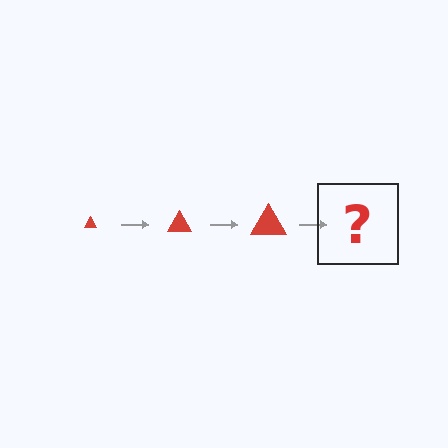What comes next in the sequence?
The next element should be a red triangle, larger than the previous one.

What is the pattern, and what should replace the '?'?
The pattern is that the triangle gets progressively larger each step. The '?' should be a red triangle, larger than the previous one.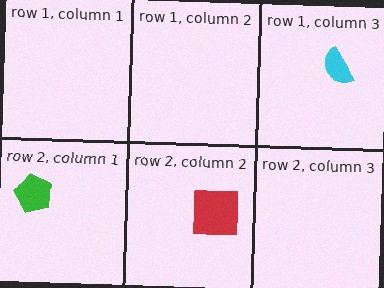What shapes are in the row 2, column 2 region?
The red square.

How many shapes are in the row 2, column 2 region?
1.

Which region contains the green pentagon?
The row 2, column 1 region.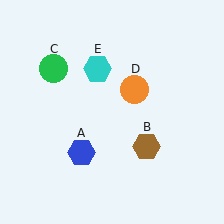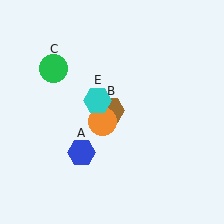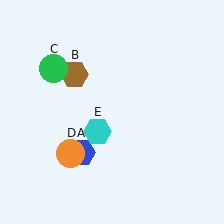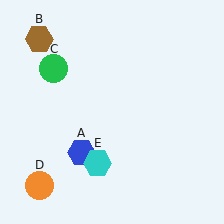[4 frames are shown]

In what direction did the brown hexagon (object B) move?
The brown hexagon (object B) moved up and to the left.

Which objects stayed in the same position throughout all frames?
Blue hexagon (object A) and green circle (object C) remained stationary.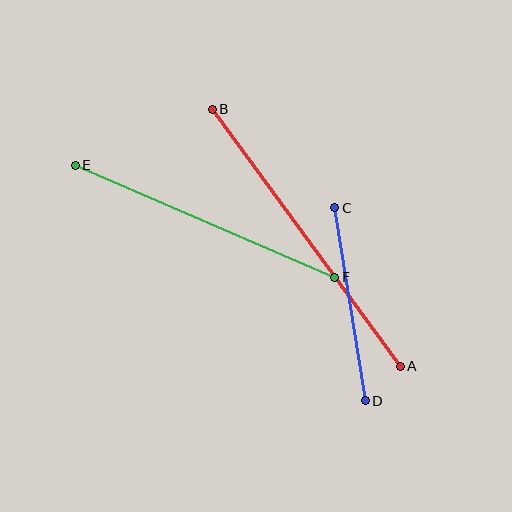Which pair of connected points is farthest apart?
Points A and B are farthest apart.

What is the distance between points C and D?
The distance is approximately 196 pixels.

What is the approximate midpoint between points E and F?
The midpoint is at approximately (205, 221) pixels.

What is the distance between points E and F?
The distance is approximately 282 pixels.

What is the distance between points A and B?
The distance is approximately 318 pixels.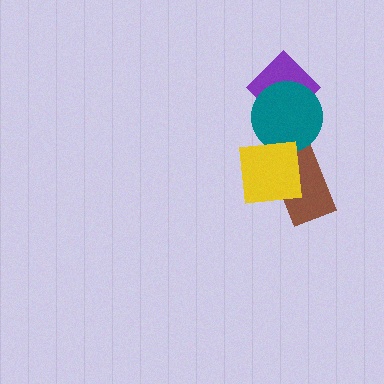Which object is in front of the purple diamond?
The teal circle is in front of the purple diamond.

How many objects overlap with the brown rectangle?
1 object overlaps with the brown rectangle.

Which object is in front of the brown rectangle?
The yellow square is in front of the brown rectangle.